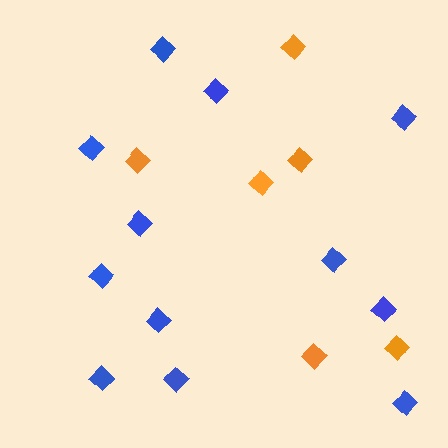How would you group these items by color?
There are 2 groups: one group of orange diamonds (6) and one group of blue diamonds (12).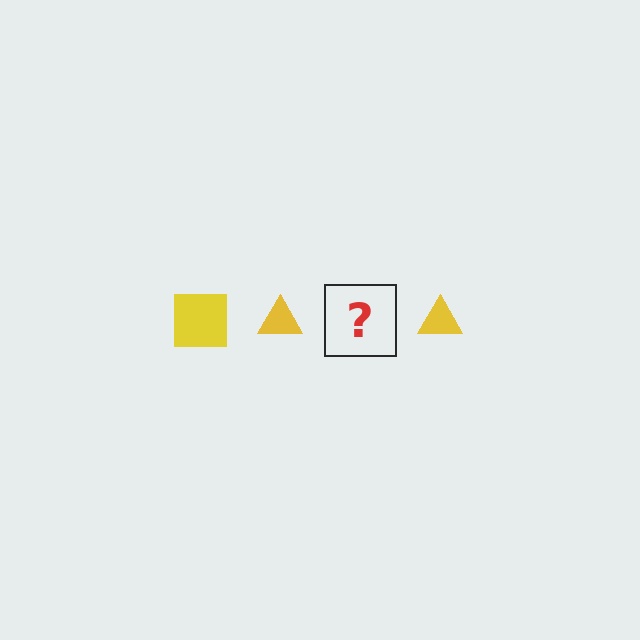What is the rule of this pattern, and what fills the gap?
The rule is that the pattern cycles through square, triangle shapes in yellow. The gap should be filled with a yellow square.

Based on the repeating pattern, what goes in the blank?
The blank should be a yellow square.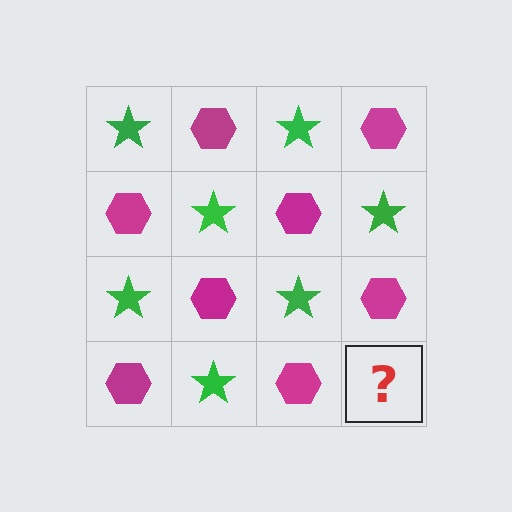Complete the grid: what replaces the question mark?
The question mark should be replaced with a green star.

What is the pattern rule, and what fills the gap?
The rule is that it alternates green star and magenta hexagon in a checkerboard pattern. The gap should be filled with a green star.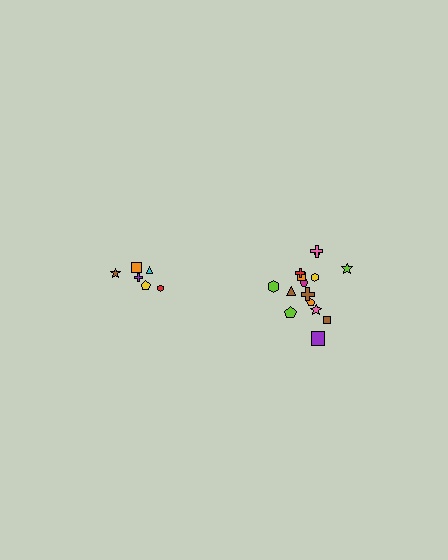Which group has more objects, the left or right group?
The right group.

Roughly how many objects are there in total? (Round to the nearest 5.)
Roughly 20 objects in total.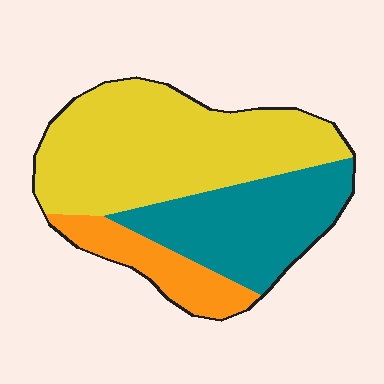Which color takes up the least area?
Orange, at roughly 15%.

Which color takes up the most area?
Yellow, at roughly 55%.